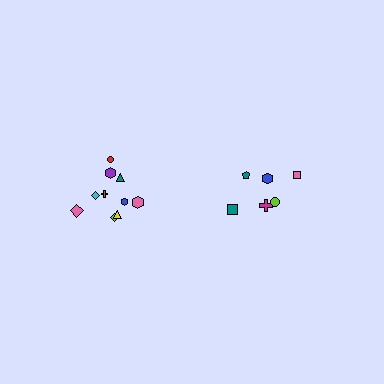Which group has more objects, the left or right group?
The left group.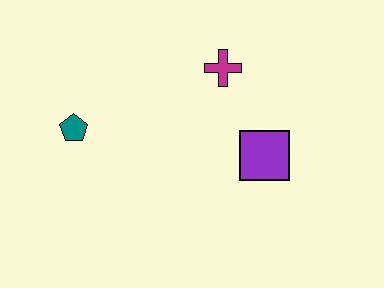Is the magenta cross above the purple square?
Yes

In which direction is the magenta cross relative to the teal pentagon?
The magenta cross is to the right of the teal pentagon.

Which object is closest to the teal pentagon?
The magenta cross is closest to the teal pentagon.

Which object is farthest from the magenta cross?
The teal pentagon is farthest from the magenta cross.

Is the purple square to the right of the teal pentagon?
Yes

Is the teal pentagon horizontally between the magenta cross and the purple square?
No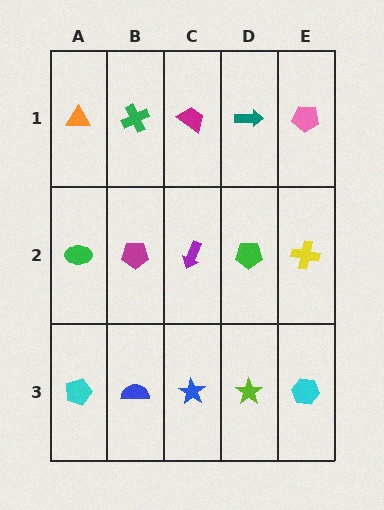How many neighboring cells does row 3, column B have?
3.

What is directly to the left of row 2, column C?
A magenta pentagon.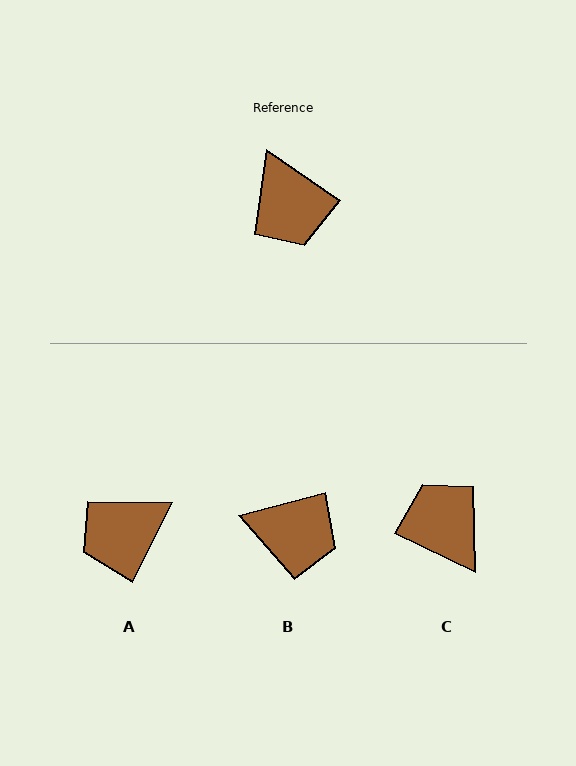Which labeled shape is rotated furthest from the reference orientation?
C, about 171 degrees away.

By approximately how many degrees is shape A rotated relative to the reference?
Approximately 82 degrees clockwise.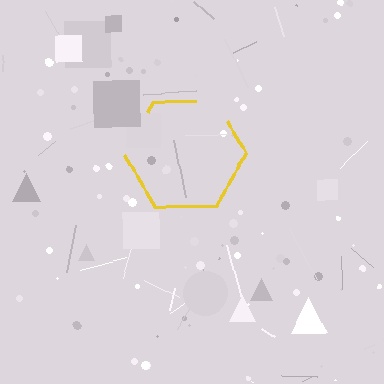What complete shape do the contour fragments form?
The contour fragments form a hexagon.